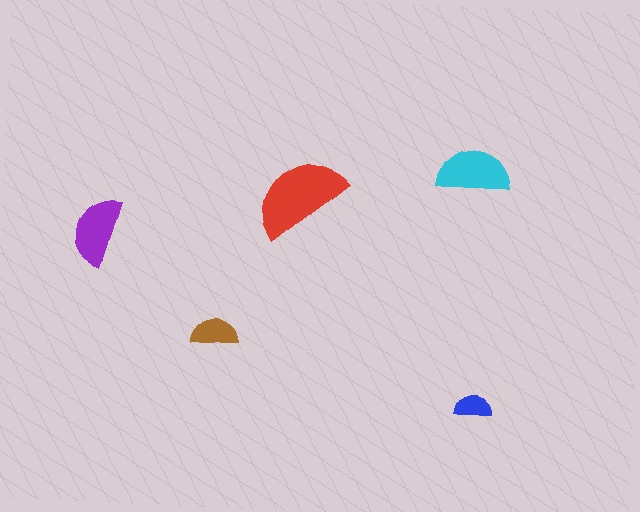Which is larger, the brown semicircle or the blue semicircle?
The brown one.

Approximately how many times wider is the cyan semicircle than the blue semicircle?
About 2 times wider.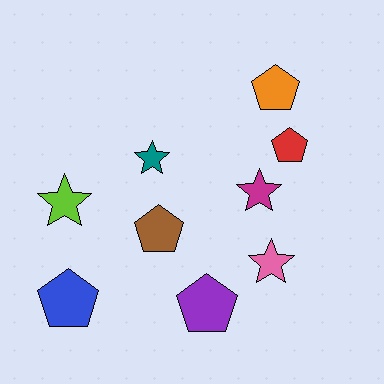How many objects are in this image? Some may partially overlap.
There are 9 objects.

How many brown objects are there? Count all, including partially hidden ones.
There is 1 brown object.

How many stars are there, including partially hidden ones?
There are 4 stars.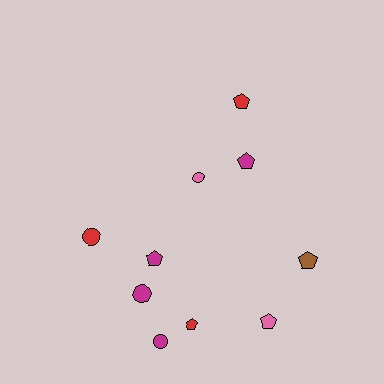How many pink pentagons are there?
There is 1 pink pentagon.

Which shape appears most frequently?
Pentagon, with 6 objects.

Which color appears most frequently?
Magenta, with 4 objects.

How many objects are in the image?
There are 10 objects.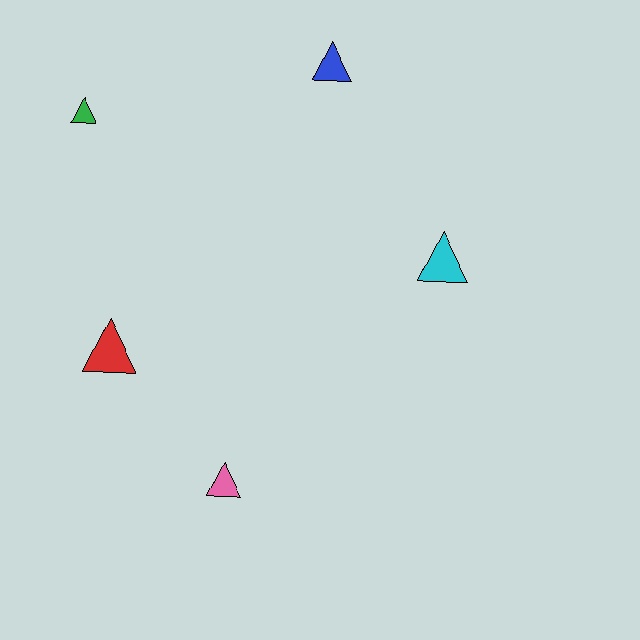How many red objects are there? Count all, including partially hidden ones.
There is 1 red object.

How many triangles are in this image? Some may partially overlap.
There are 5 triangles.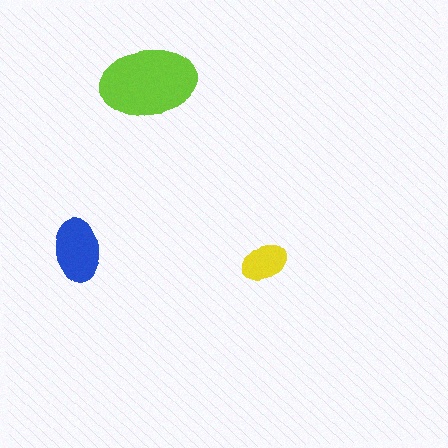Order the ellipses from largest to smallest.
the lime one, the blue one, the yellow one.